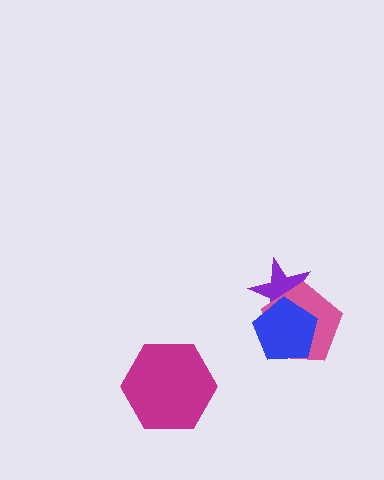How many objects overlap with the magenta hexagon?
0 objects overlap with the magenta hexagon.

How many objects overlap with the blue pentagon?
2 objects overlap with the blue pentagon.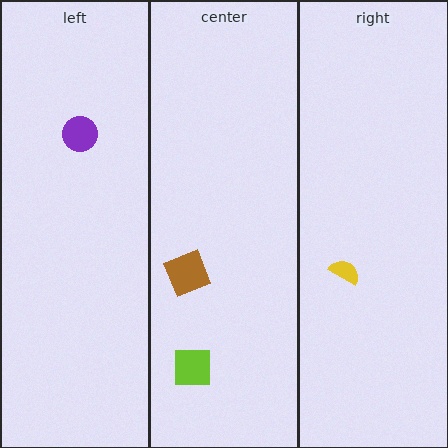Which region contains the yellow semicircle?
The right region.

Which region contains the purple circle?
The left region.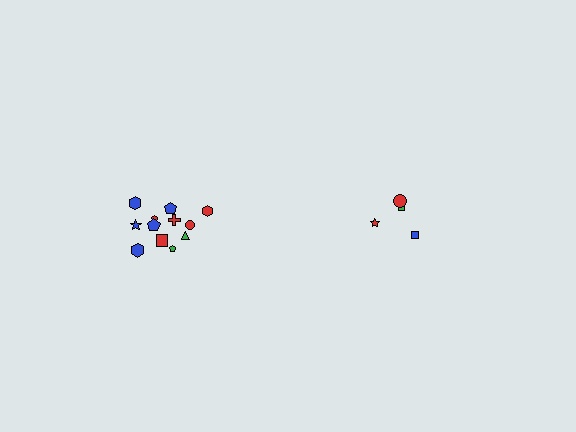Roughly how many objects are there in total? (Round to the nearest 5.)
Roughly 15 objects in total.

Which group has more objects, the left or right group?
The left group.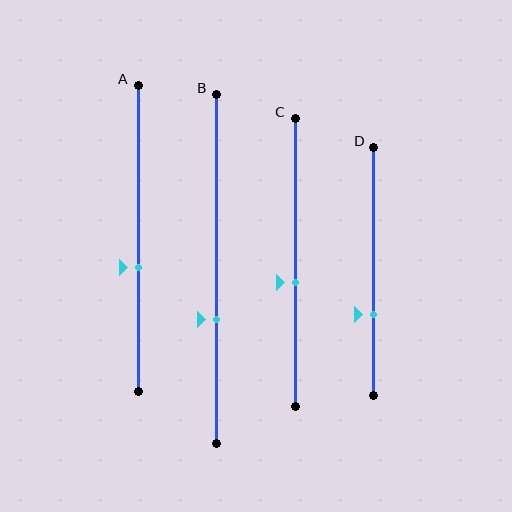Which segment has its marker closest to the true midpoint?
Segment C has its marker closest to the true midpoint.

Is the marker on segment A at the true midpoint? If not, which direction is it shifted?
No, the marker on segment A is shifted downward by about 9% of the segment length.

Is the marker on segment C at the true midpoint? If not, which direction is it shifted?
No, the marker on segment C is shifted downward by about 7% of the segment length.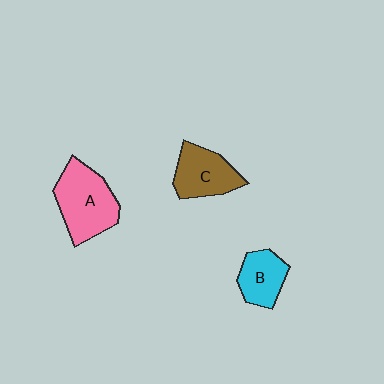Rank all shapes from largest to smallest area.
From largest to smallest: A (pink), C (brown), B (cyan).